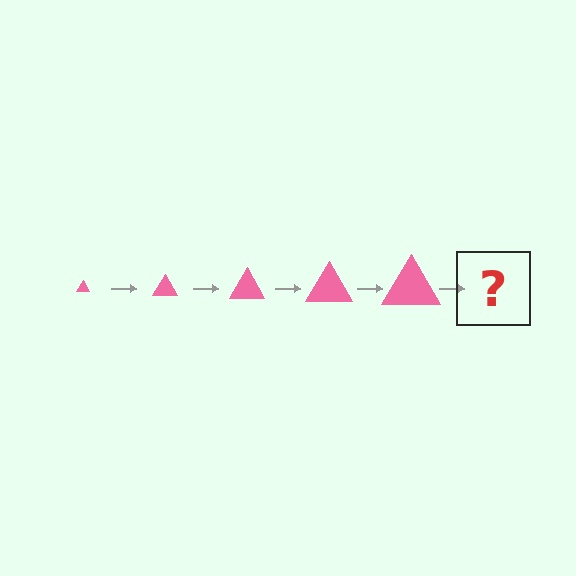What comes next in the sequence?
The next element should be a pink triangle, larger than the previous one.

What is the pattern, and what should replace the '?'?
The pattern is that the triangle gets progressively larger each step. The '?' should be a pink triangle, larger than the previous one.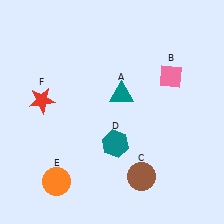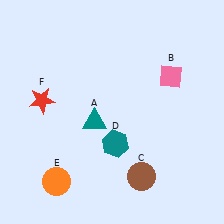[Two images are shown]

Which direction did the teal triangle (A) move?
The teal triangle (A) moved left.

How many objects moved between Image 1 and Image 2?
1 object moved between the two images.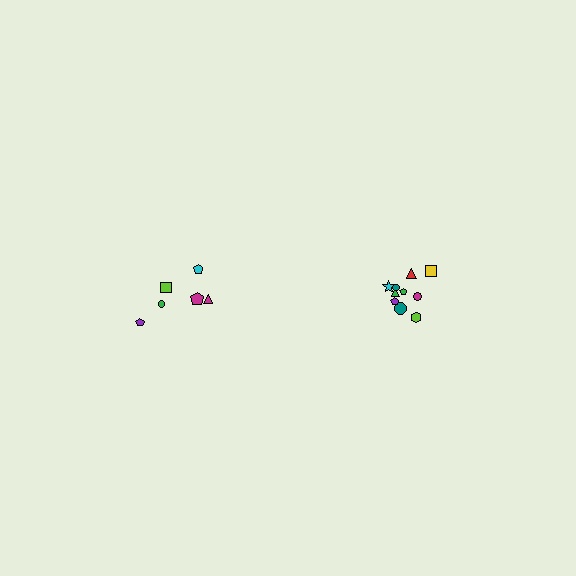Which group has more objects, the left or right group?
The right group.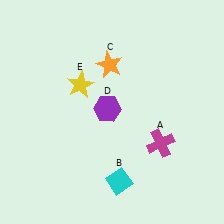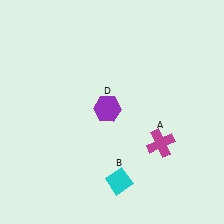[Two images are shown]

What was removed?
The orange star (C), the yellow star (E) were removed in Image 2.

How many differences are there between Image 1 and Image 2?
There are 2 differences between the two images.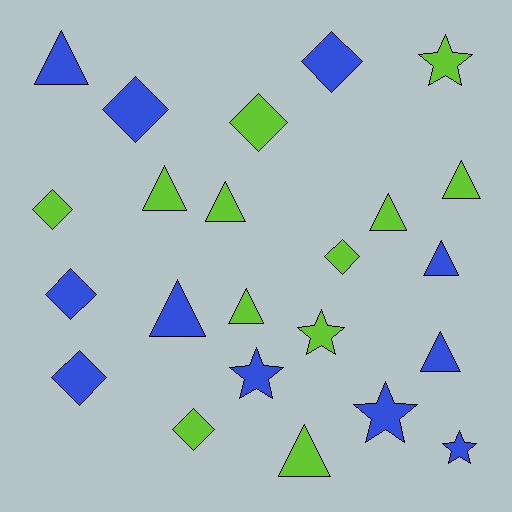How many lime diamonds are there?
There are 4 lime diamonds.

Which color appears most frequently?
Lime, with 12 objects.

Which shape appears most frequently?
Triangle, with 10 objects.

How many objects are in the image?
There are 23 objects.